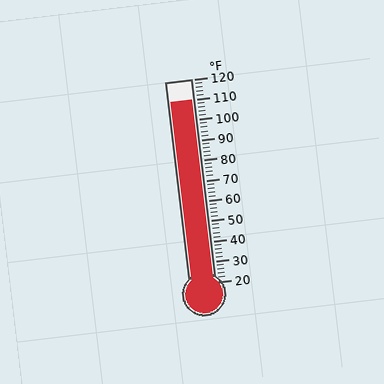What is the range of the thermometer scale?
The thermometer scale ranges from 20°F to 120°F.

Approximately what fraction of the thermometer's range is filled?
The thermometer is filled to approximately 90% of its range.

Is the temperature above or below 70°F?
The temperature is above 70°F.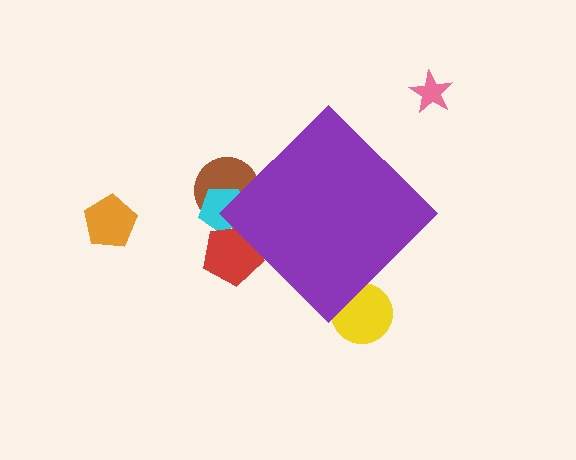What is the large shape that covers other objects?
A purple diamond.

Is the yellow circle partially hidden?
Yes, the yellow circle is partially hidden behind the purple diamond.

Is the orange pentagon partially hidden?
No, the orange pentagon is fully visible.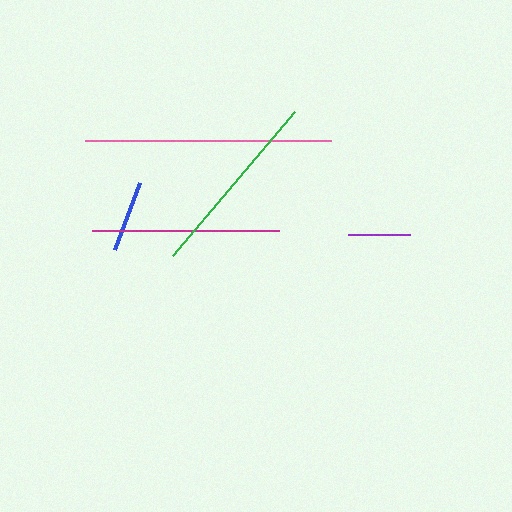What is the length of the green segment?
The green segment is approximately 188 pixels long.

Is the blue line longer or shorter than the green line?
The green line is longer than the blue line.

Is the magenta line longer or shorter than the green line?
The green line is longer than the magenta line.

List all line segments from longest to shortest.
From longest to shortest: pink, green, magenta, blue, purple.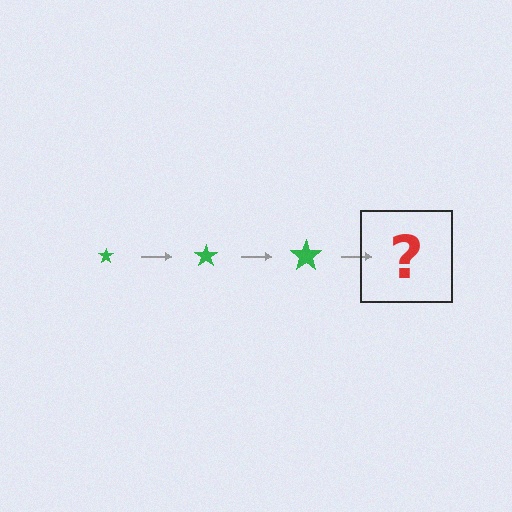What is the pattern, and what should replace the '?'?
The pattern is that the star gets progressively larger each step. The '?' should be a green star, larger than the previous one.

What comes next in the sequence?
The next element should be a green star, larger than the previous one.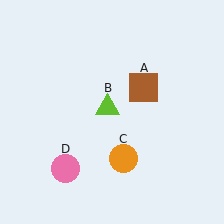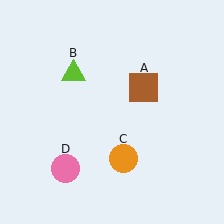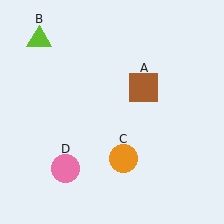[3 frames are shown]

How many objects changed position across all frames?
1 object changed position: lime triangle (object B).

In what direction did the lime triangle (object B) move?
The lime triangle (object B) moved up and to the left.